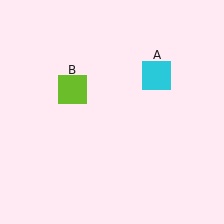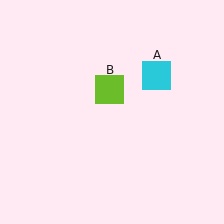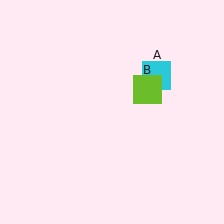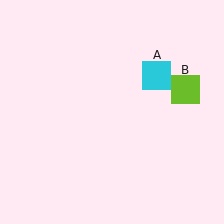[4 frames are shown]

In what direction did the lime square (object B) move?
The lime square (object B) moved right.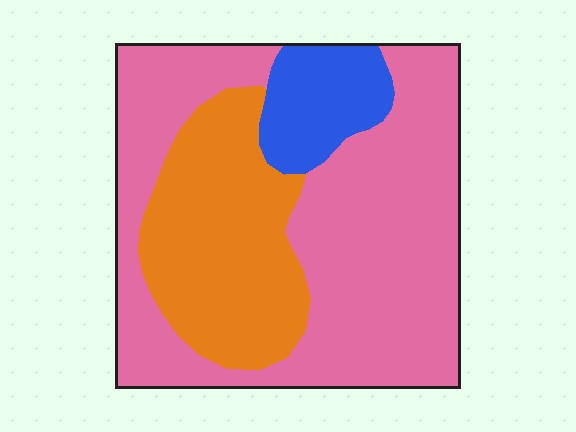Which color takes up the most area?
Pink, at roughly 60%.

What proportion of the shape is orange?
Orange covers 29% of the shape.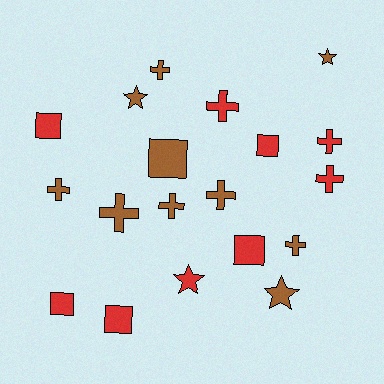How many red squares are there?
There are 5 red squares.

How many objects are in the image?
There are 19 objects.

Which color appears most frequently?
Brown, with 10 objects.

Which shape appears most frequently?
Cross, with 9 objects.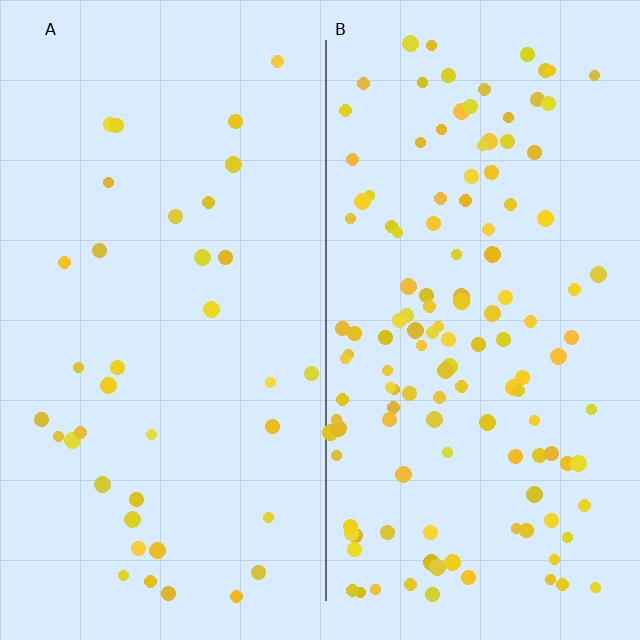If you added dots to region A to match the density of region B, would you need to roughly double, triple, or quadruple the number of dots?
Approximately quadruple.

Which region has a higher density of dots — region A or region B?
B (the right).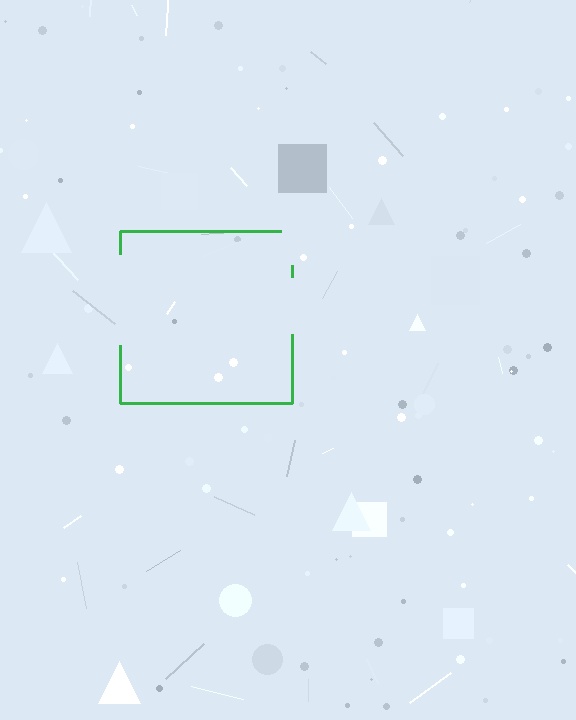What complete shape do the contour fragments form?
The contour fragments form a square.